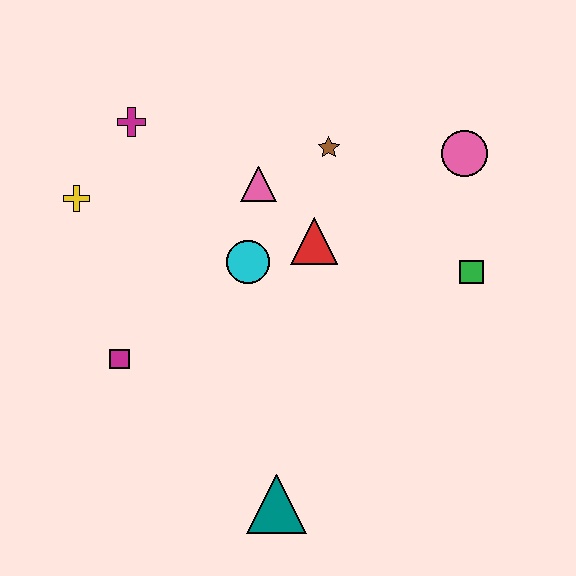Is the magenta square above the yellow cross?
No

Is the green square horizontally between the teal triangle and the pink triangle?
No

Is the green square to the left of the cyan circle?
No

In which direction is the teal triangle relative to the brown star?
The teal triangle is below the brown star.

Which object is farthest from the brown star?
The teal triangle is farthest from the brown star.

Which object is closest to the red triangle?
The cyan circle is closest to the red triangle.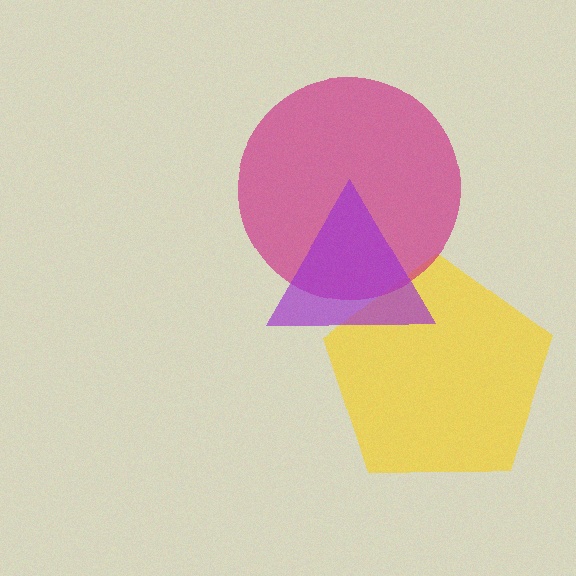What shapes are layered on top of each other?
The layered shapes are: a yellow pentagon, a magenta circle, a purple triangle.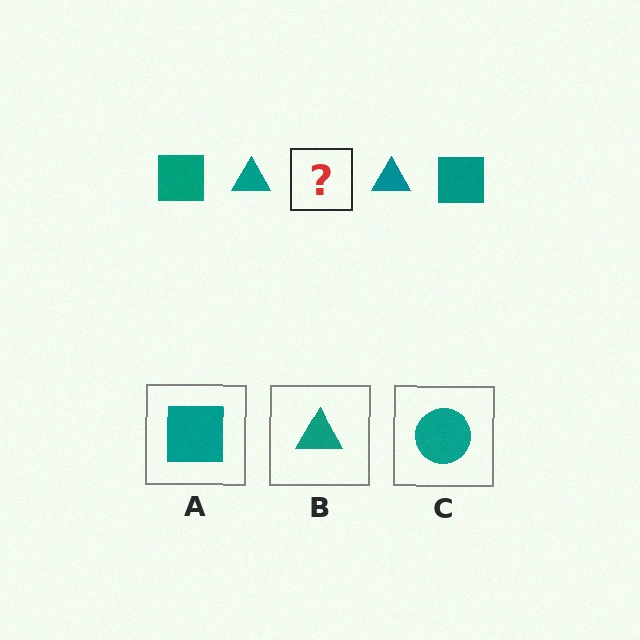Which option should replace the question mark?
Option A.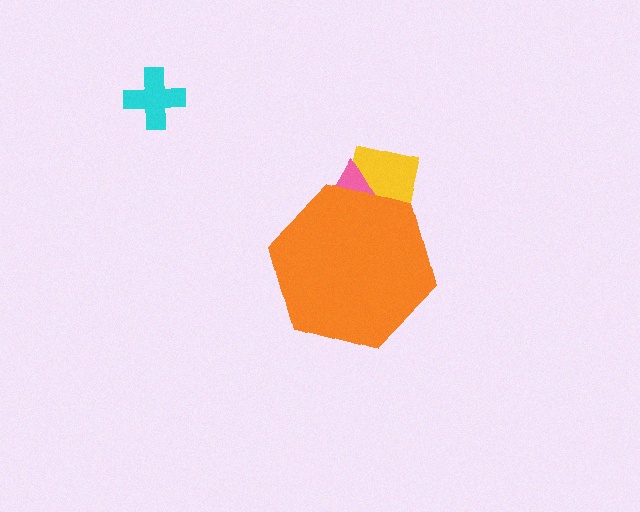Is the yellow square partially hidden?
Yes, the yellow square is partially hidden behind the orange hexagon.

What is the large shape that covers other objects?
An orange hexagon.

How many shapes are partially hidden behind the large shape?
2 shapes are partially hidden.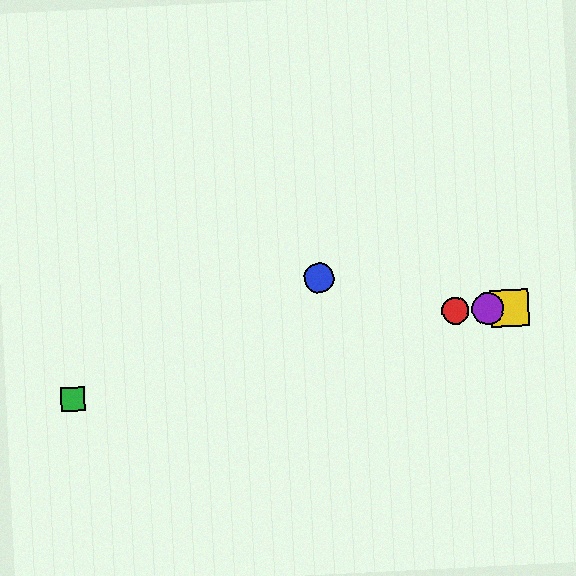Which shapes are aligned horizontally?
The red circle, the yellow square, the purple circle are aligned horizontally.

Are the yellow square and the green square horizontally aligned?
No, the yellow square is at y≈308 and the green square is at y≈399.